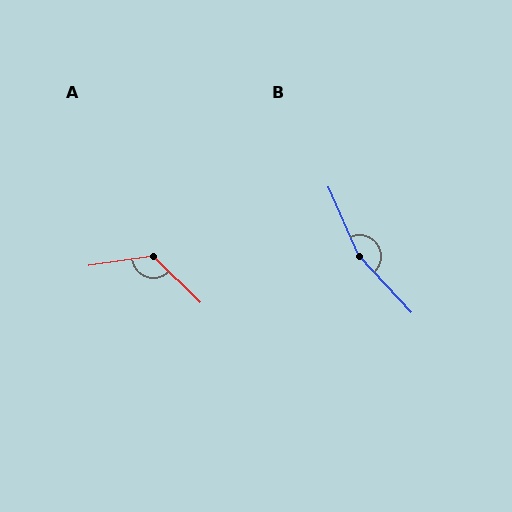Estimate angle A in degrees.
Approximately 127 degrees.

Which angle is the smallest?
A, at approximately 127 degrees.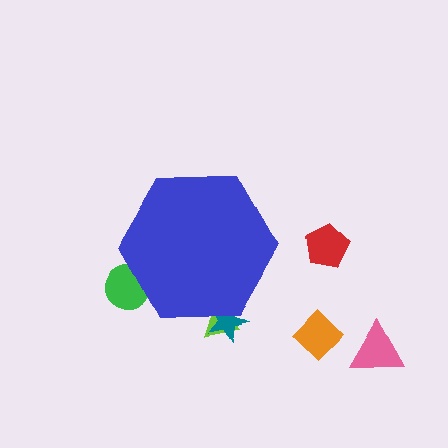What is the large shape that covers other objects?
A blue hexagon.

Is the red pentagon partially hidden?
No, the red pentagon is fully visible.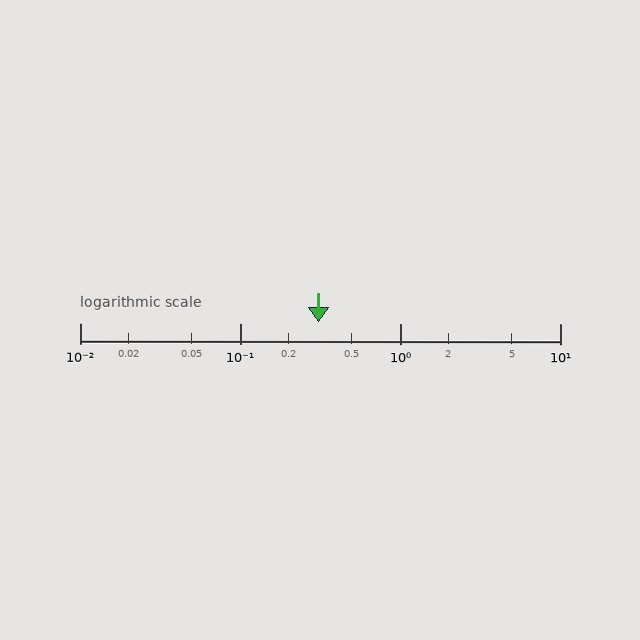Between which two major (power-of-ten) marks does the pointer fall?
The pointer is between 0.1 and 1.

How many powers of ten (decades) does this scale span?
The scale spans 3 decades, from 0.01 to 10.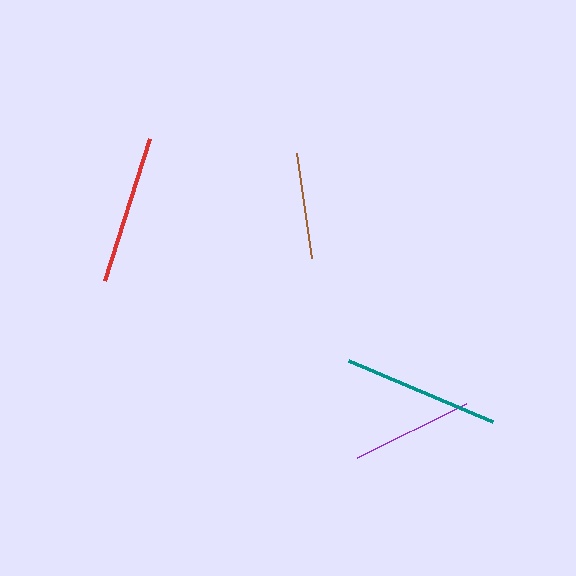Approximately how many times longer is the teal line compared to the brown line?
The teal line is approximately 1.5 times the length of the brown line.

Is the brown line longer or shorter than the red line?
The red line is longer than the brown line.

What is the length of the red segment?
The red segment is approximately 149 pixels long.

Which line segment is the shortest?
The brown line is the shortest at approximately 106 pixels.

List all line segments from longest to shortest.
From longest to shortest: teal, red, purple, brown.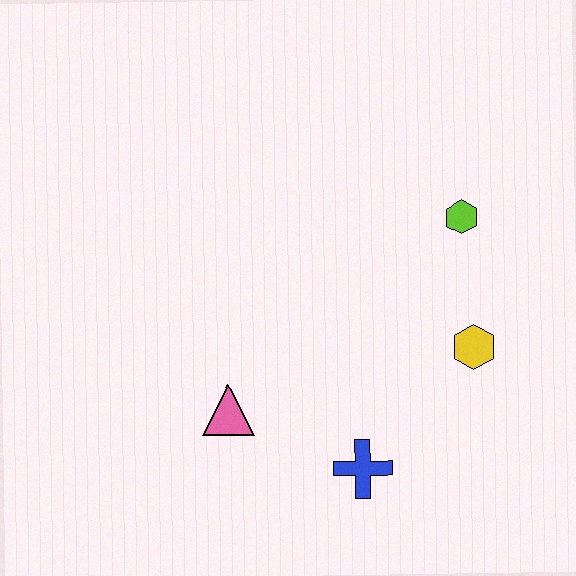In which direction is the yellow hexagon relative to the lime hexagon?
The yellow hexagon is below the lime hexagon.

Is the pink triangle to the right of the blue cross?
No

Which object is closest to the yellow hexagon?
The lime hexagon is closest to the yellow hexagon.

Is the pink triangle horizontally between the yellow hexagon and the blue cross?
No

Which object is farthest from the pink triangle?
The lime hexagon is farthest from the pink triangle.